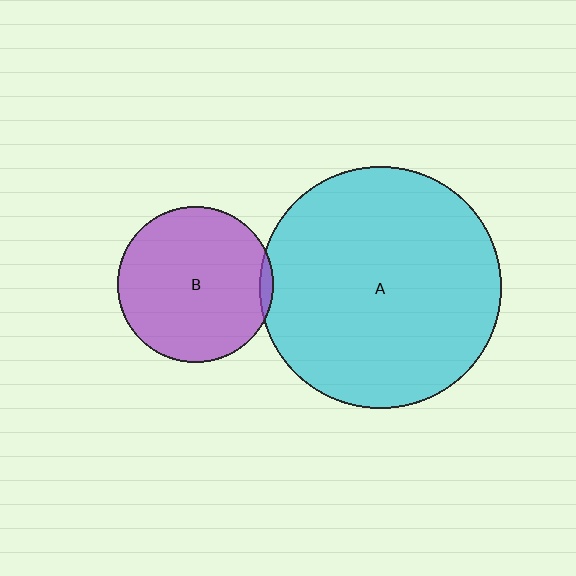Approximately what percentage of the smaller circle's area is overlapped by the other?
Approximately 5%.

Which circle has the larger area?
Circle A (cyan).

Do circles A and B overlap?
Yes.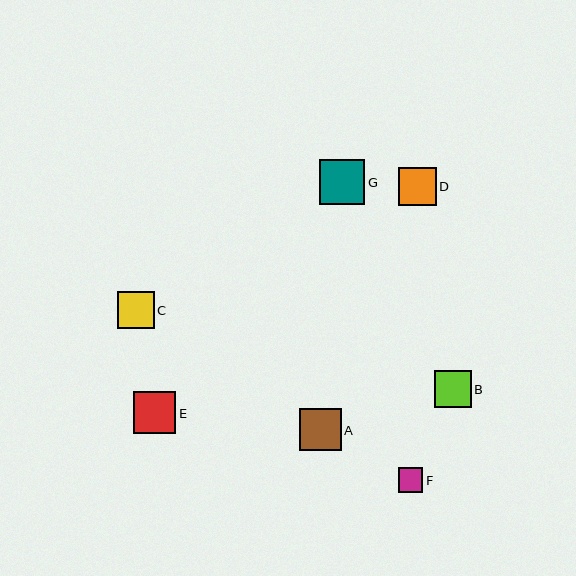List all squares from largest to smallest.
From largest to smallest: G, A, E, D, B, C, F.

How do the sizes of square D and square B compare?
Square D and square B are approximately the same size.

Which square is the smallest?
Square F is the smallest with a size of approximately 25 pixels.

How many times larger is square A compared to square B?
Square A is approximately 1.1 times the size of square B.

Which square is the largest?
Square G is the largest with a size of approximately 45 pixels.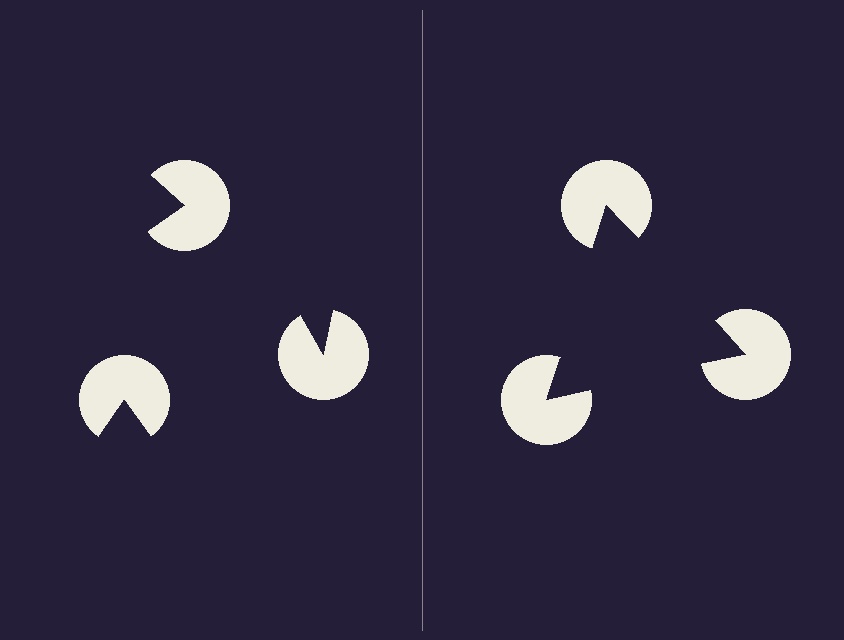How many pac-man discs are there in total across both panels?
6 — 3 on each side.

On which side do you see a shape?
An illusory triangle appears on the right side. On the left side the wedge cuts are rotated, so no coherent shape forms.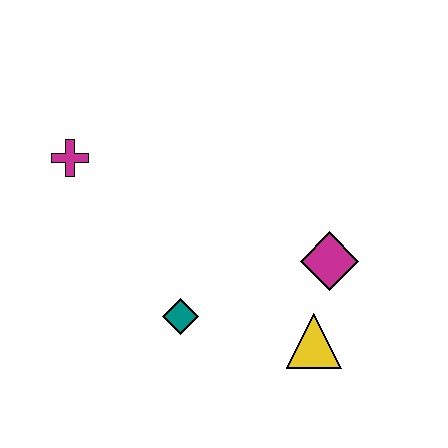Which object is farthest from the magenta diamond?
The magenta cross is farthest from the magenta diamond.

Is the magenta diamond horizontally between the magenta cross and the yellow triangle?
No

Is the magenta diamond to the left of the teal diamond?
No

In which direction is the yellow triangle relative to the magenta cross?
The yellow triangle is to the right of the magenta cross.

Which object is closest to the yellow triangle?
The magenta diamond is closest to the yellow triangle.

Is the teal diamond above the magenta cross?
No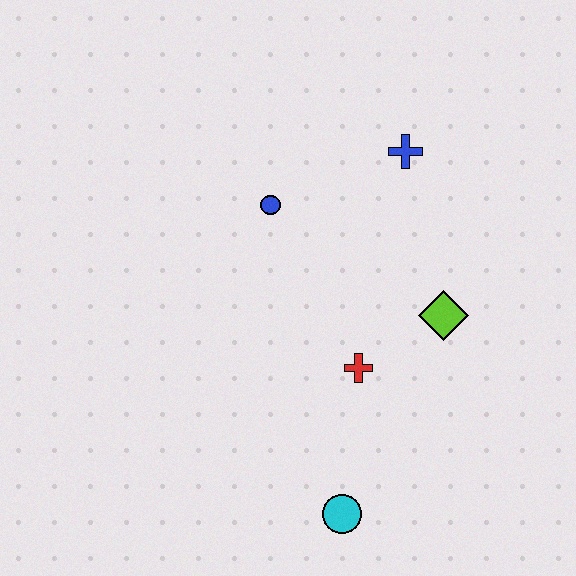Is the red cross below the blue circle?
Yes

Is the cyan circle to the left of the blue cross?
Yes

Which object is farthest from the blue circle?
The cyan circle is farthest from the blue circle.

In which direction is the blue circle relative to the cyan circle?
The blue circle is above the cyan circle.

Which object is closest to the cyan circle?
The red cross is closest to the cyan circle.